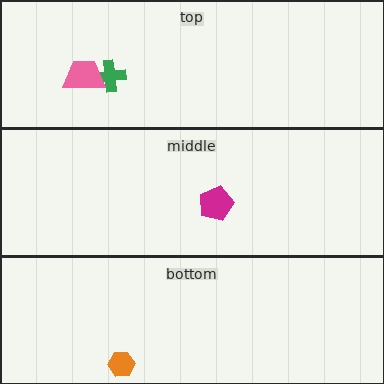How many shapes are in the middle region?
1.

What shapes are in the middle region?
The magenta pentagon.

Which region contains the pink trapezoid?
The top region.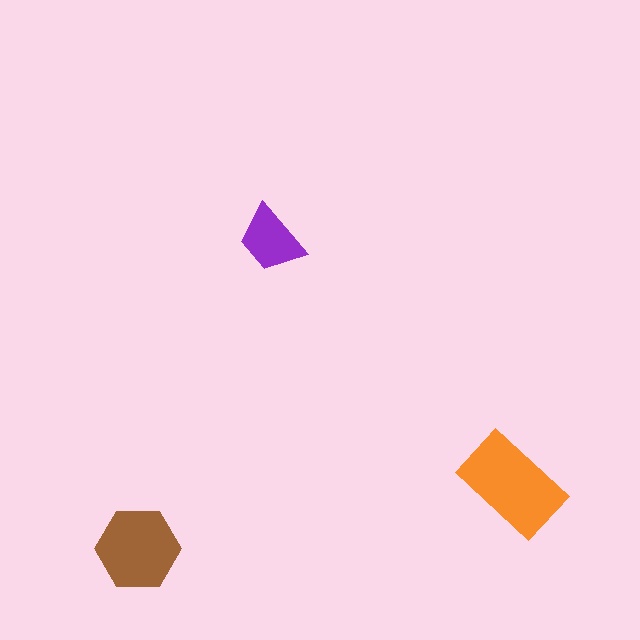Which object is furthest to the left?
The brown hexagon is leftmost.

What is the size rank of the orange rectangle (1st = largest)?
1st.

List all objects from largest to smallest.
The orange rectangle, the brown hexagon, the purple trapezoid.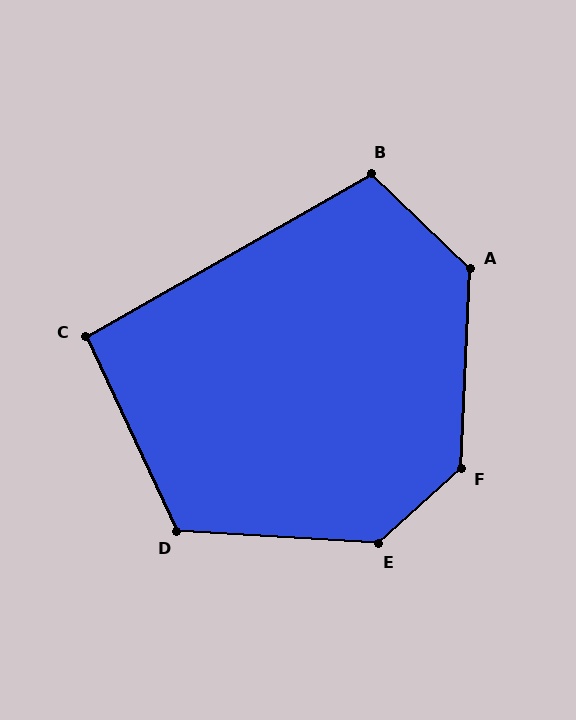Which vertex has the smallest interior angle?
C, at approximately 95 degrees.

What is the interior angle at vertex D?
Approximately 118 degrees (obtuse).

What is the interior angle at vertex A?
Approximately 131 degrees (obtuse).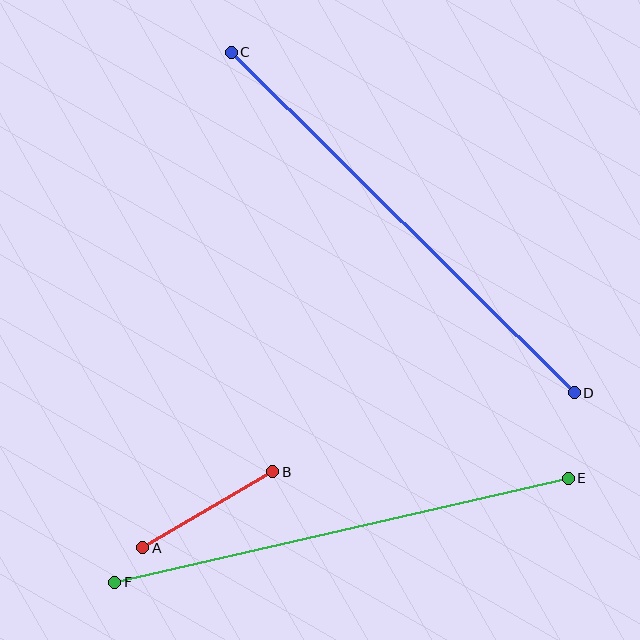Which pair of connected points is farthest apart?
Points C and D are farthest apart.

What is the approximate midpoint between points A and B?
The midpoint is at approximately (208, 510) pixels.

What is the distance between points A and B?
The distance is approximately 150 pixels.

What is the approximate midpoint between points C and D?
The midpoint is at approximately (403, 222) pixels.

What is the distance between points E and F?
The distance is approximately 465 pixels.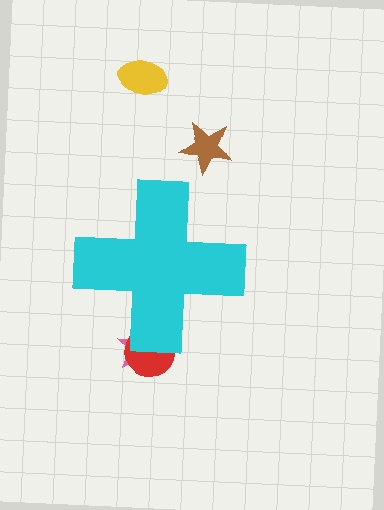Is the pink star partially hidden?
Yes, the pink star is partially hidden behind the cyan cross.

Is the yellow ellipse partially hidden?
No, the yellow ellipse is fully visible.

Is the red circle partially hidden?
Yes, the red circle is partially hidden behind the cyan cross.